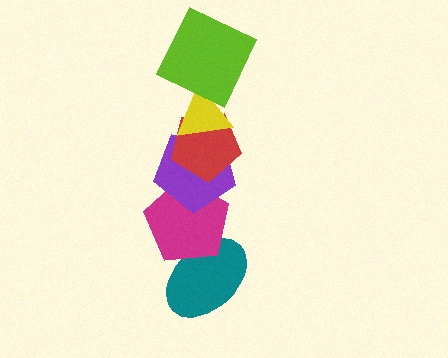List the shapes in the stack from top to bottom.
From top to bottom: the lime square, the yellow triangle, the red pentagon, the purple pentagon, the magenta pentagon, the teal ellipse.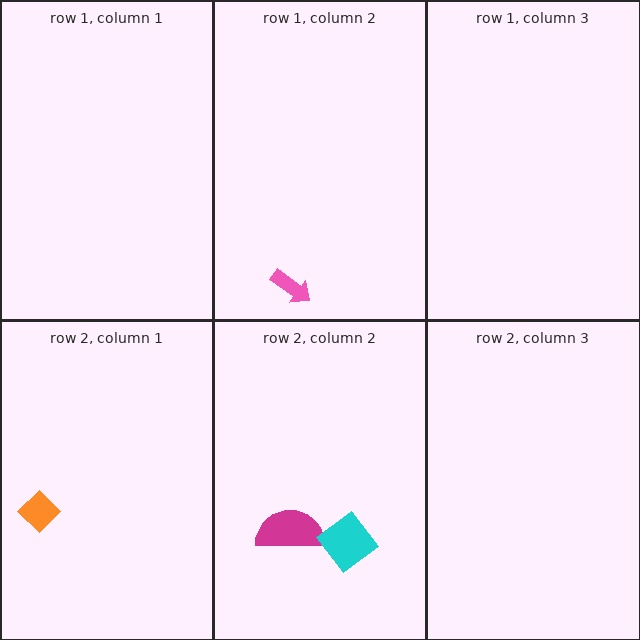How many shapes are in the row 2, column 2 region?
2.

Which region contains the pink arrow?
The row 1, column 2 region.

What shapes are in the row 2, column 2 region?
The magenta semicircle, the cyan diamond.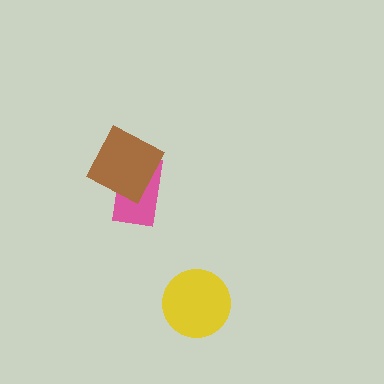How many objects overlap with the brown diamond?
1 object overlaps with the brown diamond.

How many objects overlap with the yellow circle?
0 objects overlap with the yellow circle.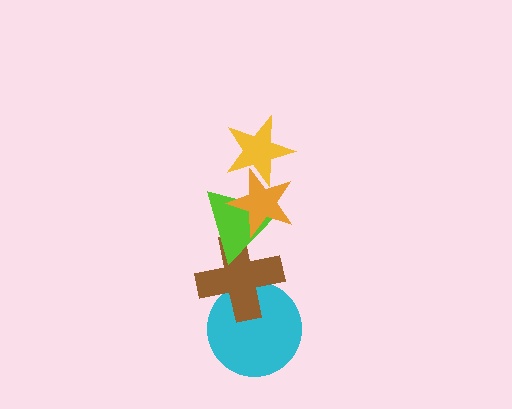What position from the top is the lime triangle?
The lime triangle is 3rd from the top.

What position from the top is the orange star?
The orange star is 2nd from the top.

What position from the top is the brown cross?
The brown cross is 4th from the top.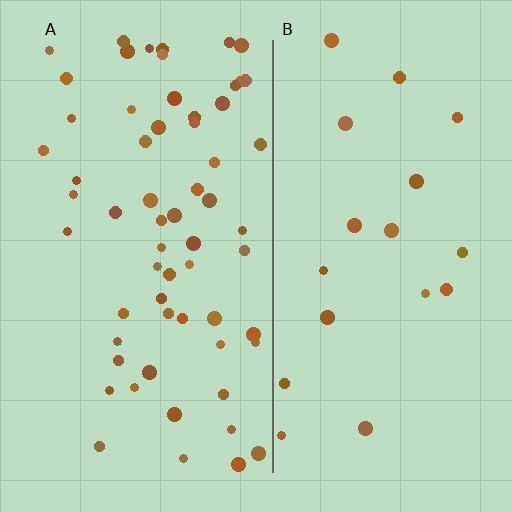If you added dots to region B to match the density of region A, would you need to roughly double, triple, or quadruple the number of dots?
Approximately triple.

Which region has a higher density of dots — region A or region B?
A (the left).